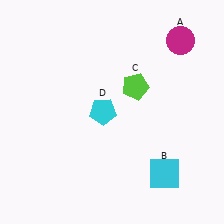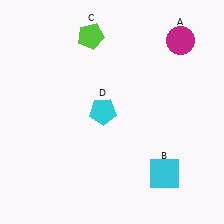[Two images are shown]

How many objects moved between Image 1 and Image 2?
1 object moved between the two images.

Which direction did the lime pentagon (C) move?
The lime pentagon (C) moved up.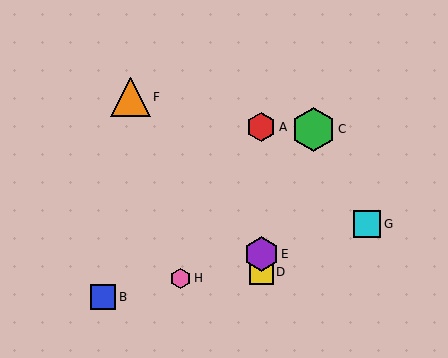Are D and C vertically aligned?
No, D is at x≈261 and C is at x≈314.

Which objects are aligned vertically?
Objects A, D, E are aligned vertically.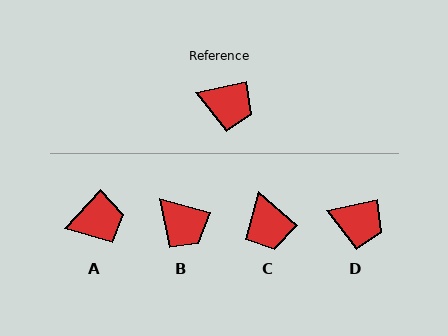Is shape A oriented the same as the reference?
No, it is off by about 35 degrees.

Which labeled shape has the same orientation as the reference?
D.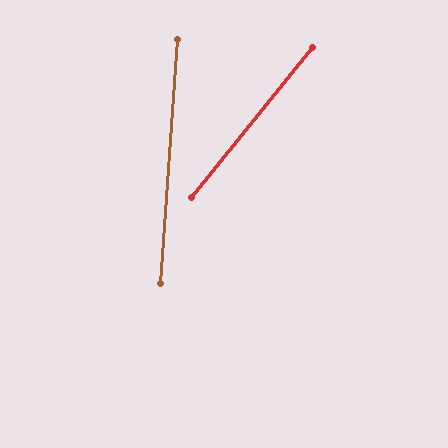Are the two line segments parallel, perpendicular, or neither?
Neither parallel nor perpendicular — they differ by about 35°.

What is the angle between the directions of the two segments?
Approximately 35 degrees.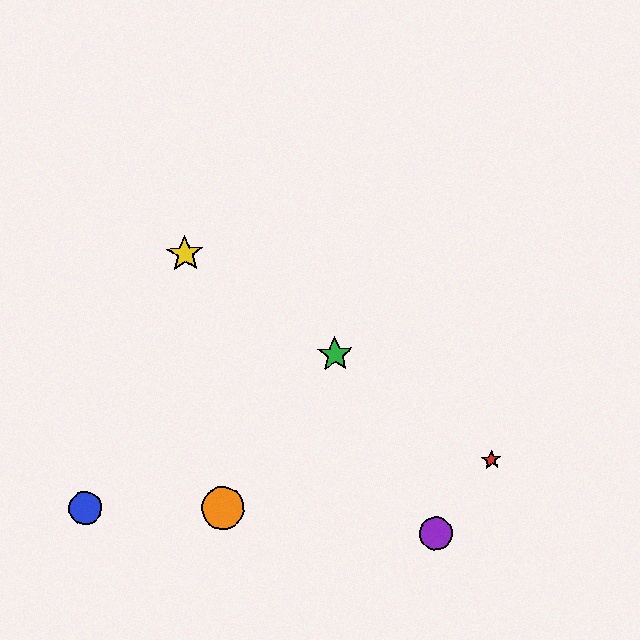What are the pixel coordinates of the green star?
The green star is at (335, 355).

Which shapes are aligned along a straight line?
The red star, the green star, the yellow star are aligned along a straight line.